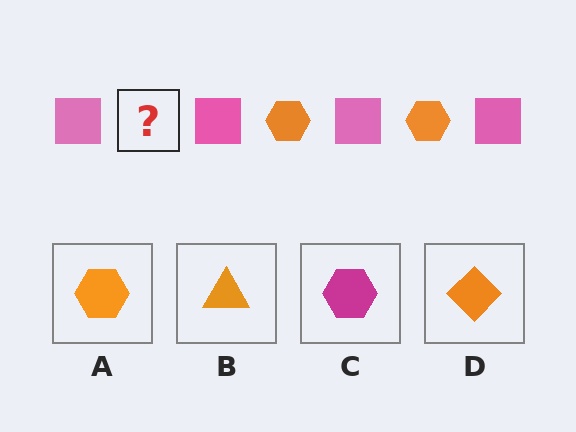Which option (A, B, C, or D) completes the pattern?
A.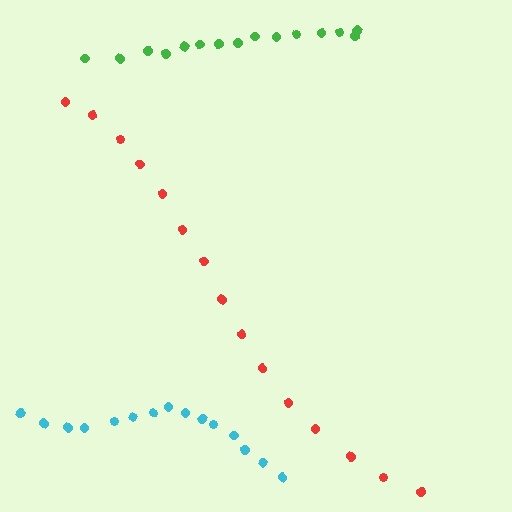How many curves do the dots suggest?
There are 3 distinct paths.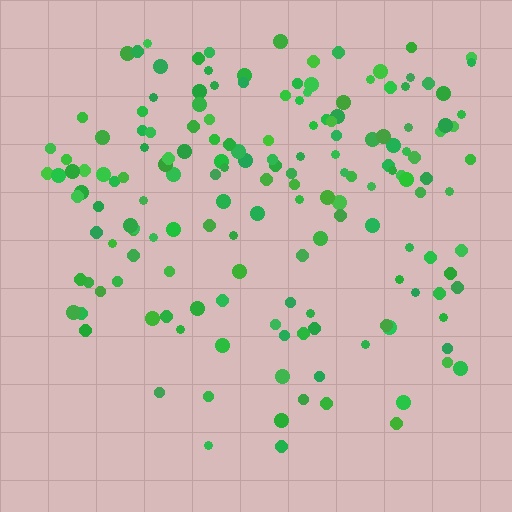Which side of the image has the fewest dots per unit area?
The bottom.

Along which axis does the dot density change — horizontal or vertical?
Vertical.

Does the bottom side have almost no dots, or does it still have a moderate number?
Still a moderate number, just noticeably fewer than the top.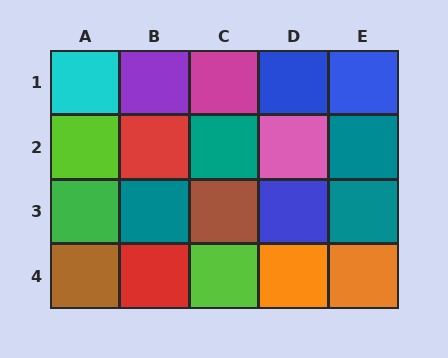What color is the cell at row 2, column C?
Teal.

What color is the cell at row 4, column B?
Red.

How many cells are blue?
3 cells are blue.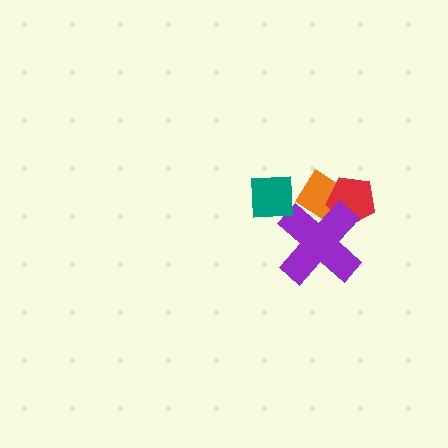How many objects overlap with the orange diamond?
2 objects overlap with the orange diamond.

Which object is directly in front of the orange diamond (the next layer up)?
The red pentagon is directly in front of the orange diamond.